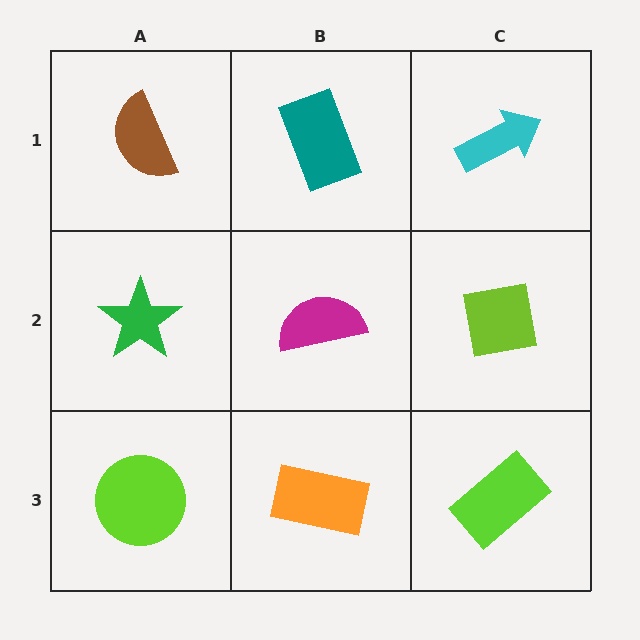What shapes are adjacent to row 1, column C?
A lime square (row 2, column C), a teal rectangle (row 1, column B).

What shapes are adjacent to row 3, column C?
A lime square (row 2, column C), an orange rectangle (row 3, column B).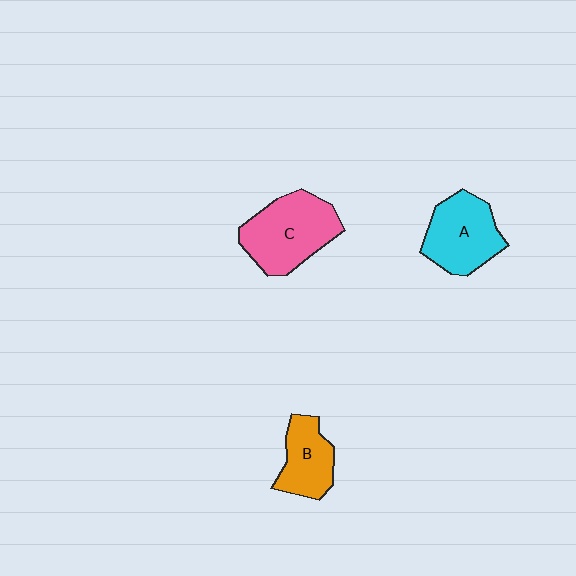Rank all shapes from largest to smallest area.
From largest to smallest: C (pink), A (cyan), B (orange).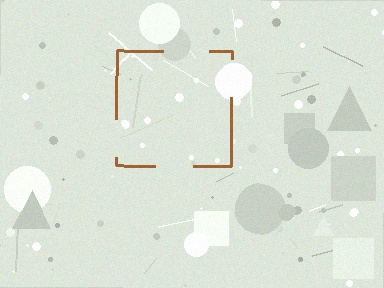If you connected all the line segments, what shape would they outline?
They would outline a square.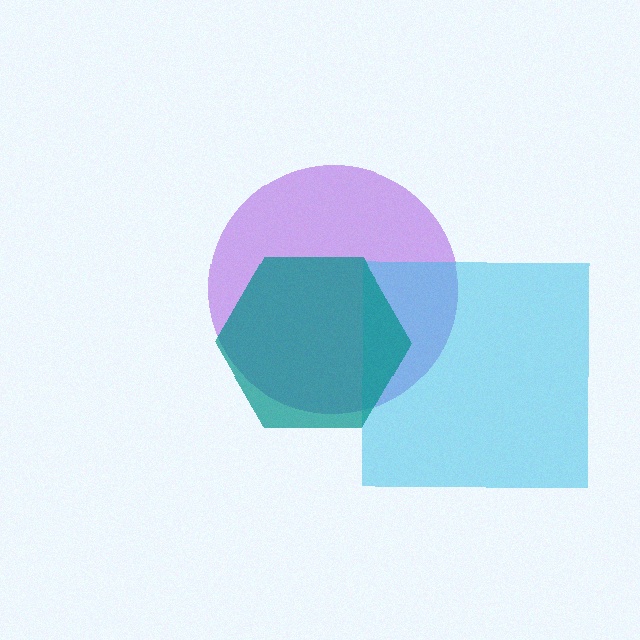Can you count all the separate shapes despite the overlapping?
Yes, there are 3 separate shapes.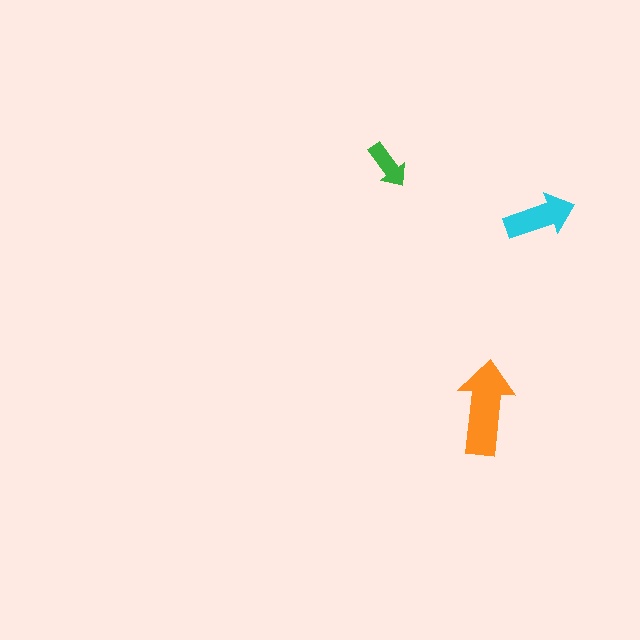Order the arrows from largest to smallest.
the orange one, the cyan one, the green one.